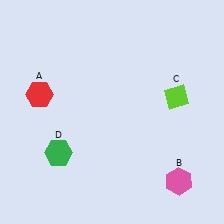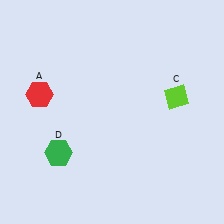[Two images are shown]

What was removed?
The pink hexagon (B) was removed in Image 2.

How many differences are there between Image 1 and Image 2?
There is 1 difference between the two images.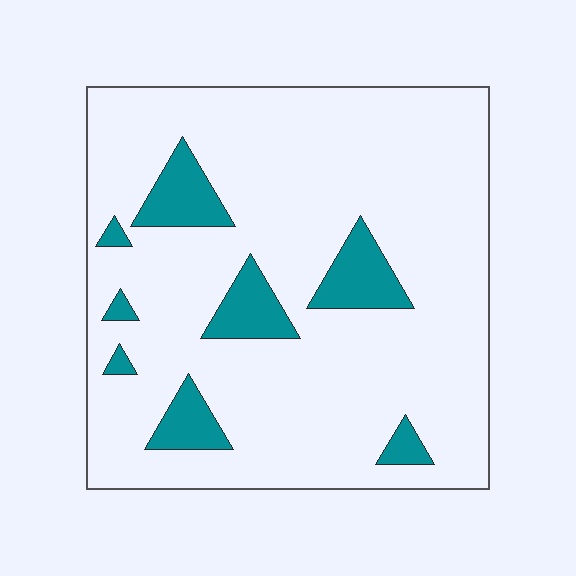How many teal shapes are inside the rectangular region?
8.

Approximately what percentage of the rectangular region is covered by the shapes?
Approximately 15%.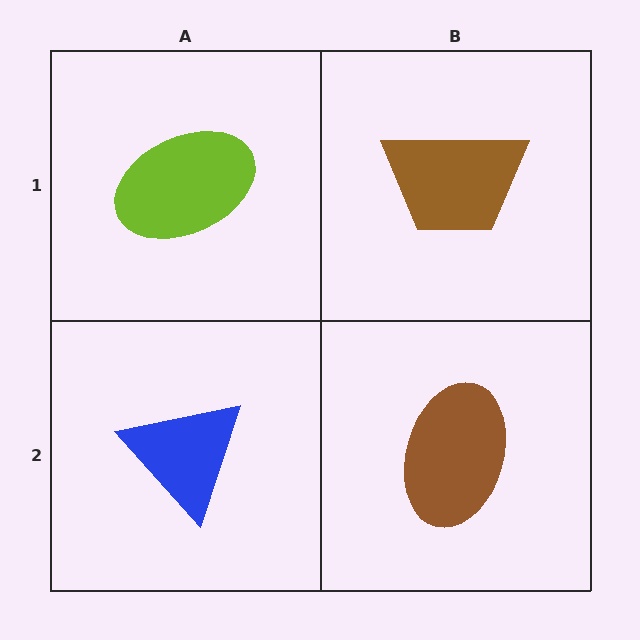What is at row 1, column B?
A brown trapezoid.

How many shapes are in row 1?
2 shapes.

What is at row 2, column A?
A blue triangle.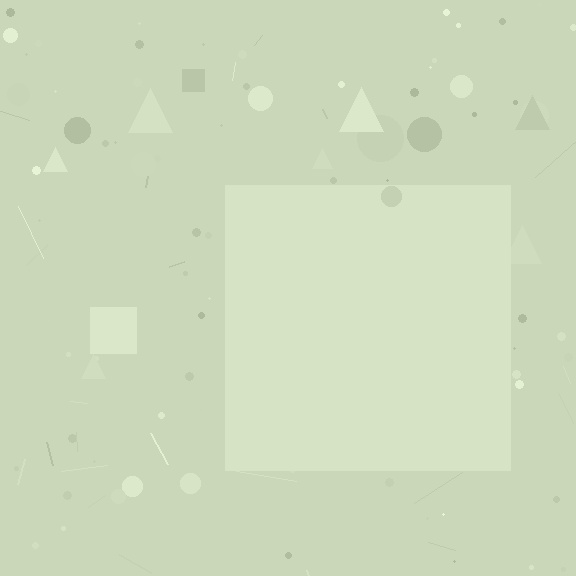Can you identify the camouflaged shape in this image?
The camouflaged shape is a square.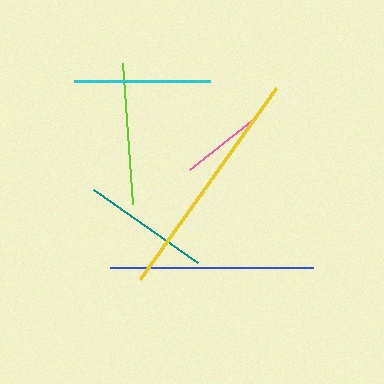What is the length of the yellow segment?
The yellow segment is approximately 234 pixels long.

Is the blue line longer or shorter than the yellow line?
The yellow line is longer than the blue line.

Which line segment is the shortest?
The pink line is the shortest at approximately 79 pixels.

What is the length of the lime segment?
The lime segment is approximately 141 pixels long.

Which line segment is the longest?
The yellow line is the longest at approximately 234 pixels.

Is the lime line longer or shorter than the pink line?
The lime line is longer than the pink line.